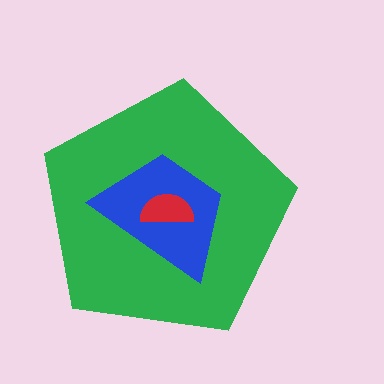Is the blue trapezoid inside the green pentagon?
Yes.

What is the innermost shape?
The red semicircle.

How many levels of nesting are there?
3.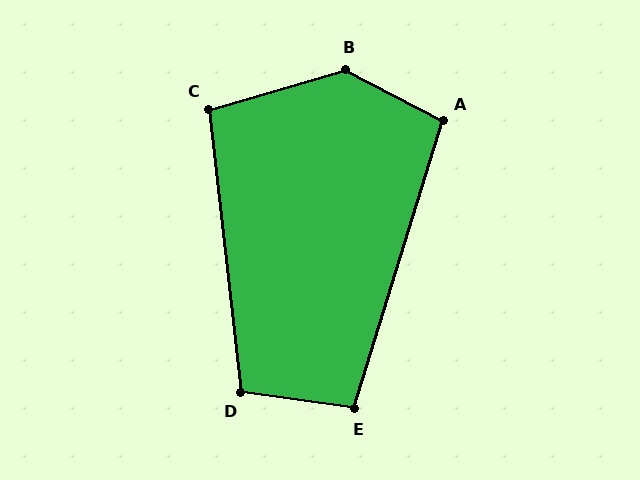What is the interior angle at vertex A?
Approximately 100 degrees (obtuse).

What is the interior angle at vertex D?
Approximately 105 degrees (obtuse).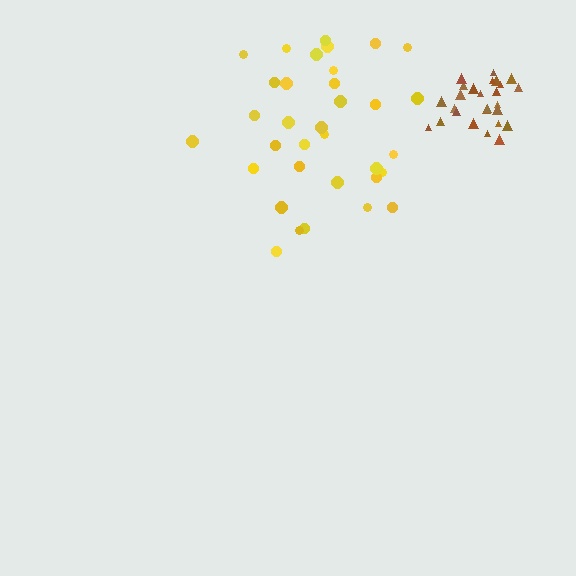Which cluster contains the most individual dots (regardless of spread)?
Yellow (34).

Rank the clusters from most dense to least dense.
brown, yellow.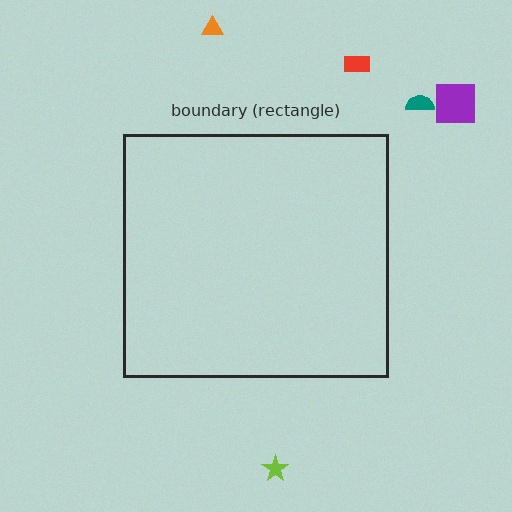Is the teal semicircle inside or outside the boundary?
Outside.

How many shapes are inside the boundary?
0 inside, 5 outside.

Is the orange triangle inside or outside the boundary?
Outside.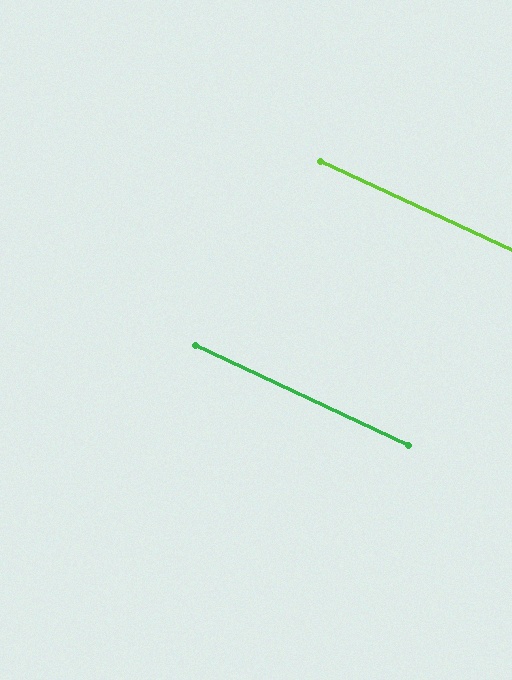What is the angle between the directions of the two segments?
Approximately 0 degrees.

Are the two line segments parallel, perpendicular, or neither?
Parallel — their directions differ by only 0.3°.